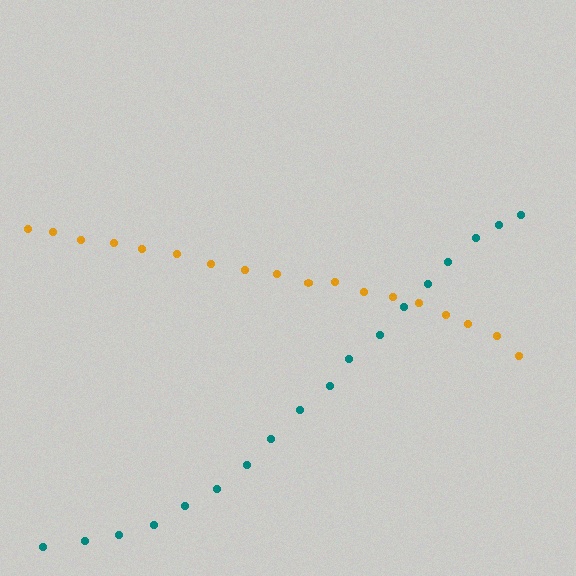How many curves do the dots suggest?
There are 2 distinct paths.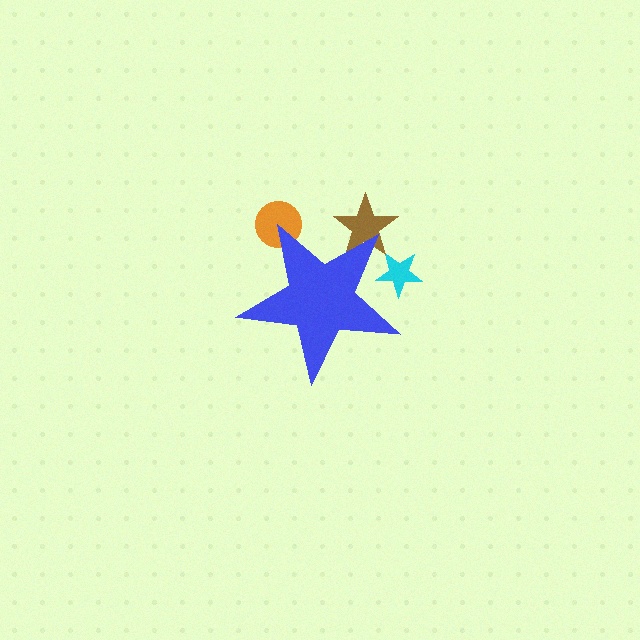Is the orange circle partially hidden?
Yes, the orange circle is partially hidden behind the blue star.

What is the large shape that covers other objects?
A blue star.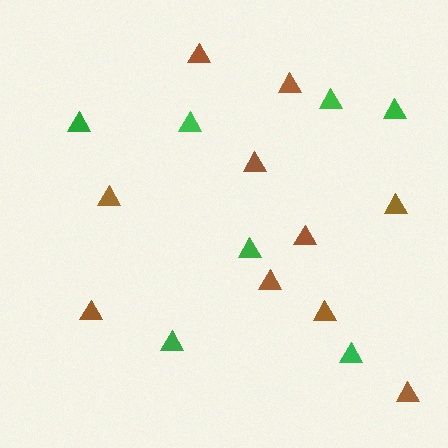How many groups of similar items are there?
There are 2 groups: one group of green triangles (7) and one group of brown triangles (10).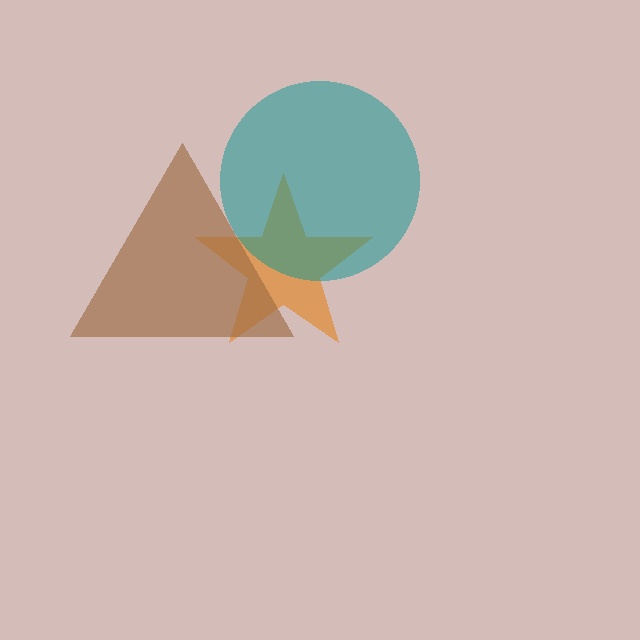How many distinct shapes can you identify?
There are 3 distinct shapes: an orange star, a brown triangle, a teal circle.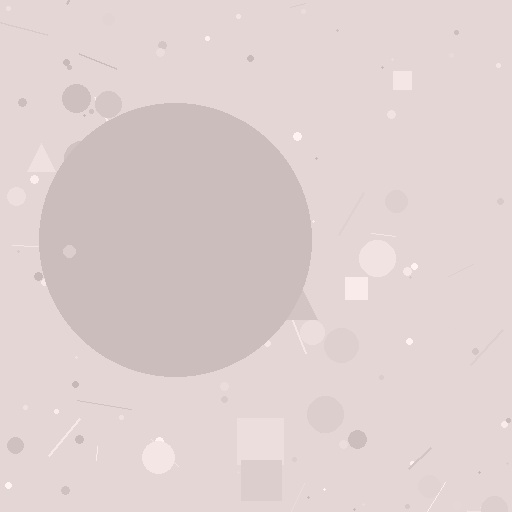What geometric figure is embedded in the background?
A circle is embedded in the background.